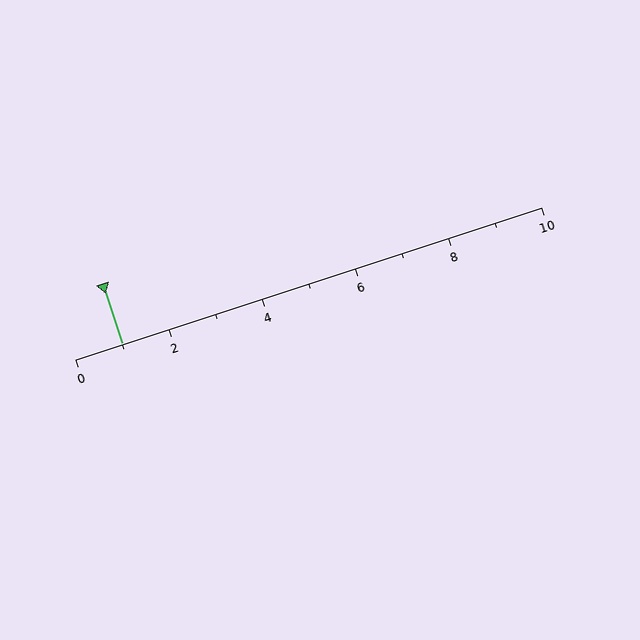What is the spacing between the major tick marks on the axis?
The major ticks are spaced 2 apart.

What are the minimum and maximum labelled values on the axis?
The axis runs from 0 to 10.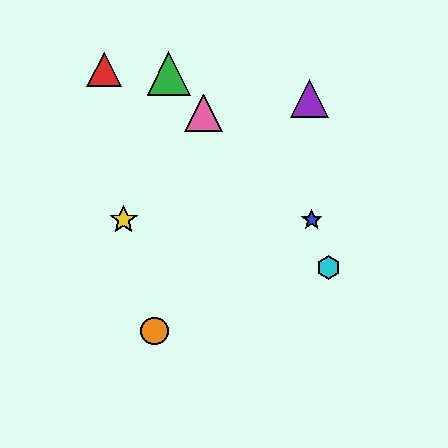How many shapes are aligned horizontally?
2 shapes (the blue star, the yellow star) are aligned horizontally.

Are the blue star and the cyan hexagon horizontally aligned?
No, the blue star is at y≈220 and the cyan hexagon is at y≈267.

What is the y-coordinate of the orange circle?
The orange circle is at y≈331.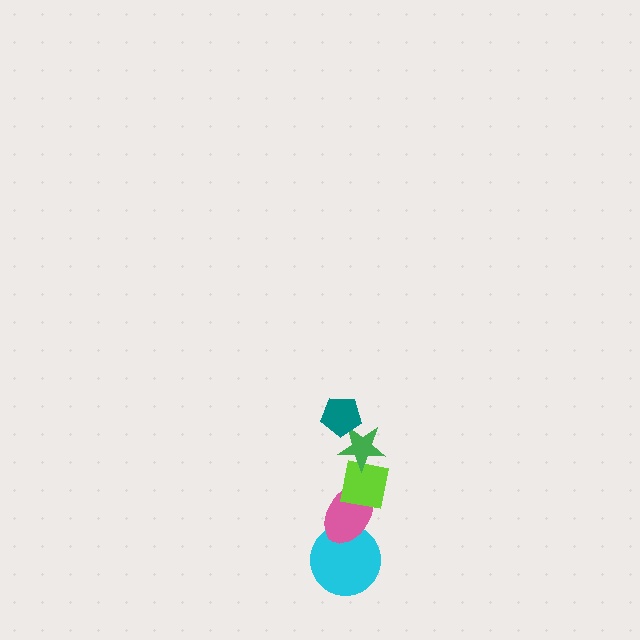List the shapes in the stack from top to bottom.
From top to bottom: the teal pentagon, the green star, the lime square, the pink ellipse, the cyan circle.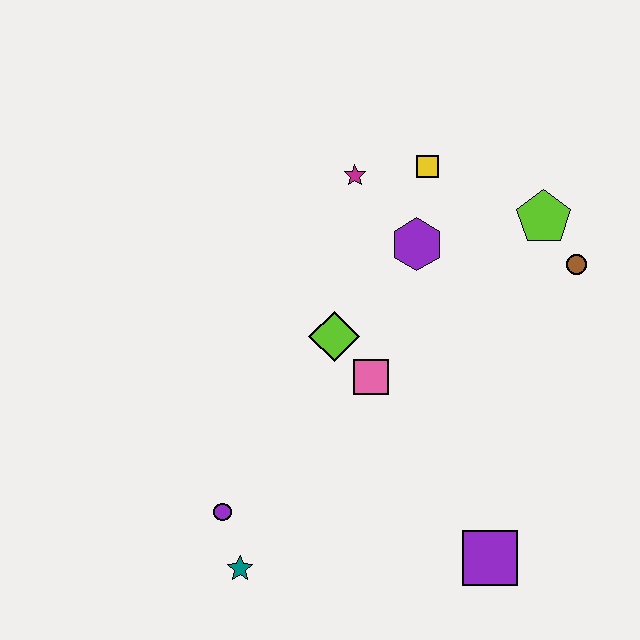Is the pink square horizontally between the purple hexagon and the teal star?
Yes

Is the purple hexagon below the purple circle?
No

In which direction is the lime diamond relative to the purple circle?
The lime diamond is above the purple circle.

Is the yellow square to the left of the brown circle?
Yes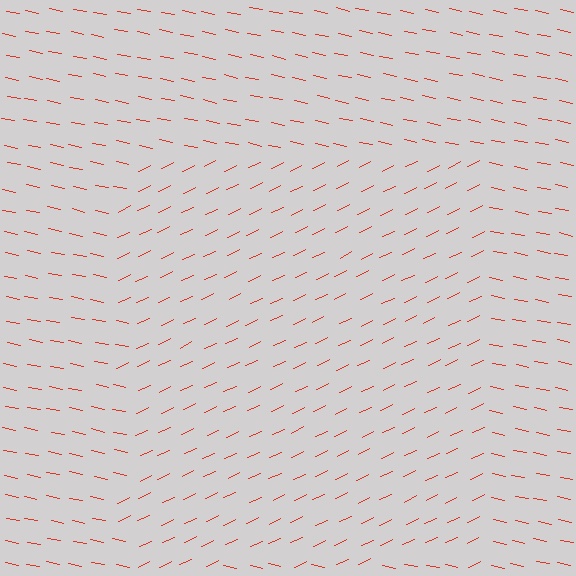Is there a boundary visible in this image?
Yes, there is a texture boundary formed by a change in line orientation.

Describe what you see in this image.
The image is filled with small red line segments. A rectangle region in the image has lines oriented differently from the surrounding lines, creating a visible texture boundary.